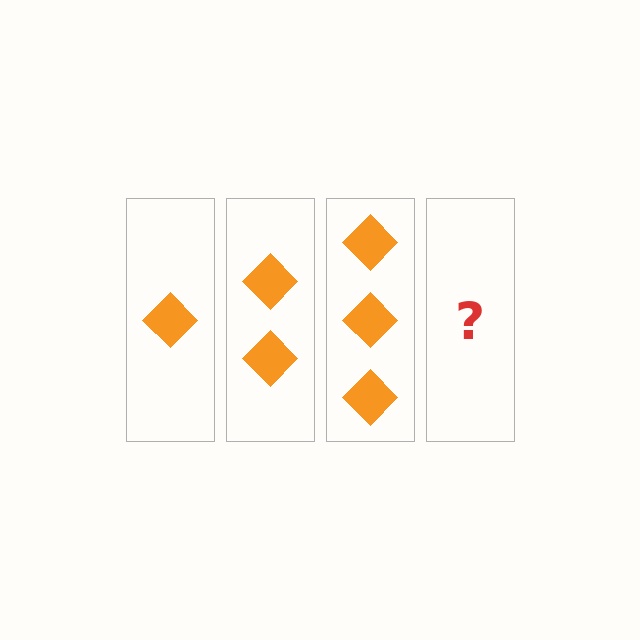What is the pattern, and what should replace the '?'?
The pattern is that each step adds one more diamond. The '?' should be 4 diamonds.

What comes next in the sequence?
The next element should be 4 diamonds.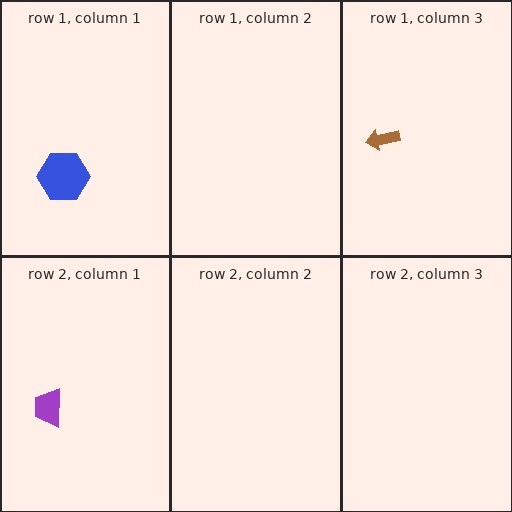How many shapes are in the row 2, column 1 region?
1.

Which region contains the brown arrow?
The row 1, column 3 region.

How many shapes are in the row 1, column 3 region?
1.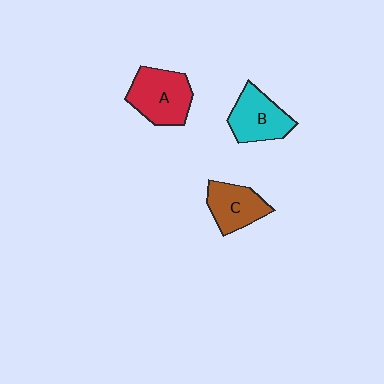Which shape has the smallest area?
Shape C (brown).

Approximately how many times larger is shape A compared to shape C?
Approximately 1.3 times.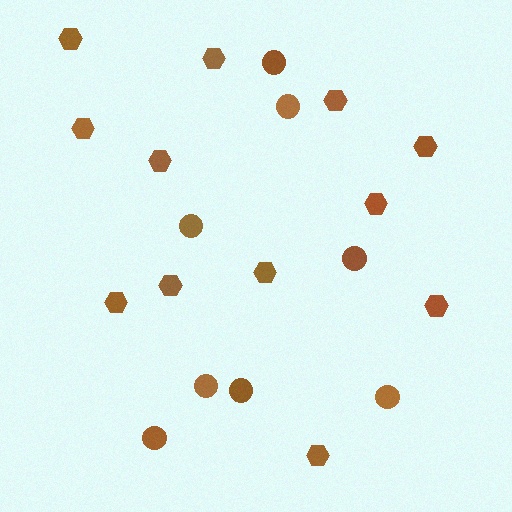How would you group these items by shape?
There are 2 groups: one group of hexagons (12) and one group of circles (8).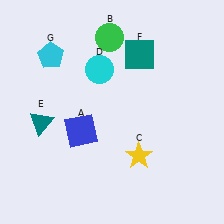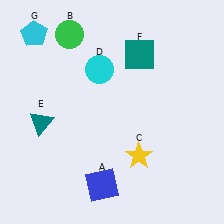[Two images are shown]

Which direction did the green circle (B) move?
The green circle (B) moved left.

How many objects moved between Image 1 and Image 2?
3 objects moved between the two images.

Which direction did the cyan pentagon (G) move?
The cyan pentagon (G) moved up.